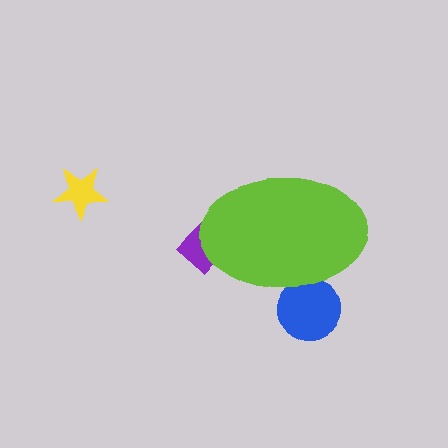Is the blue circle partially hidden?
Yes, the blue circle is partially hidden behind the lime ellipse.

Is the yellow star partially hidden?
No, the yellow star is fully visible.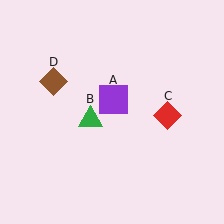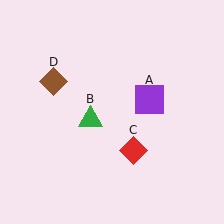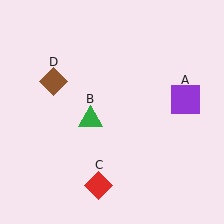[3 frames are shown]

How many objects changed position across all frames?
2 objects changed position: purple square (object A), red diamond (object C).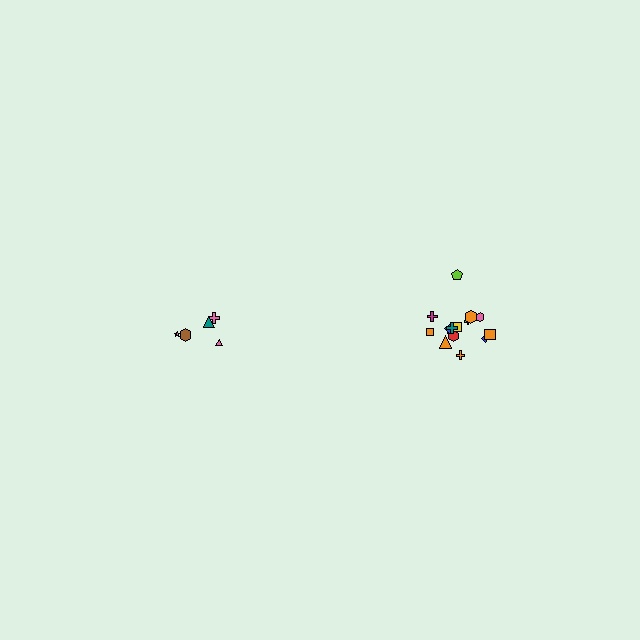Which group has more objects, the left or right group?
The right group.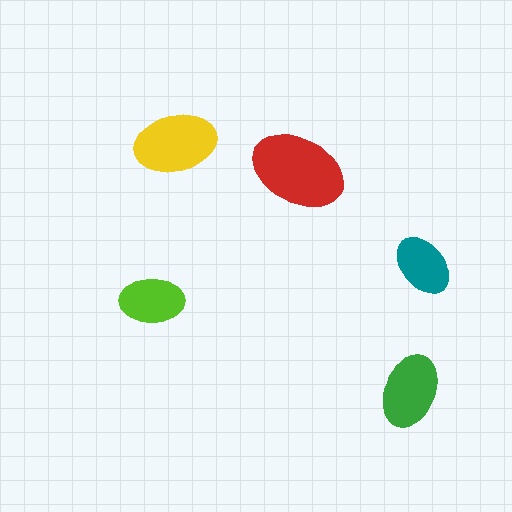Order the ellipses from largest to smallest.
the red one, the yellow one, the green one, the lime one, the teal one.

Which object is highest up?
The yellow ellipse is topmost.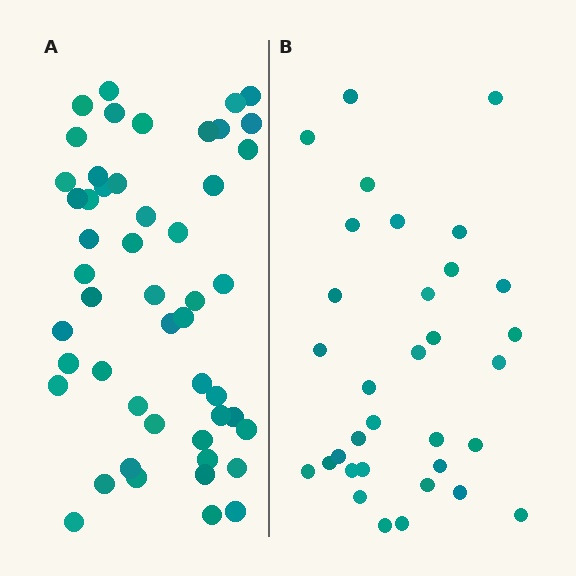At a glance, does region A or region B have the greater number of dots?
Region A (the left region) has more dots.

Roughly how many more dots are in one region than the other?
Region A has approximately 15 more dots than region B.